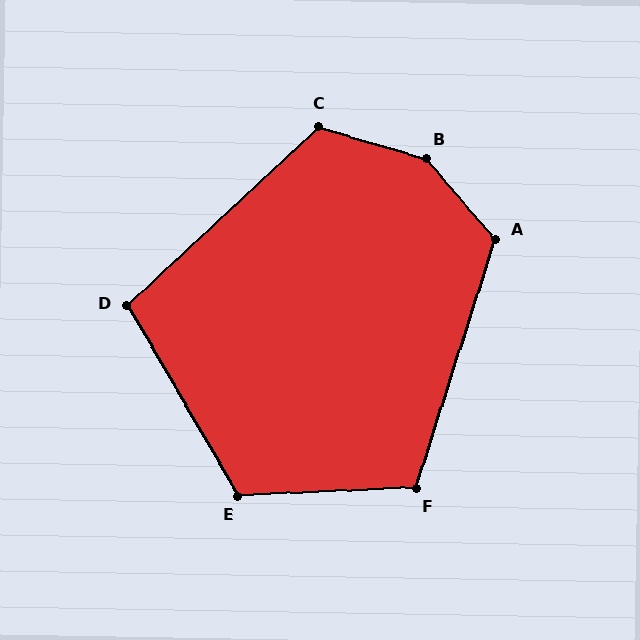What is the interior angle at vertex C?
Approximately 120 degrees (obtuse).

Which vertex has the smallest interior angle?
D, at approximately 103 degrees.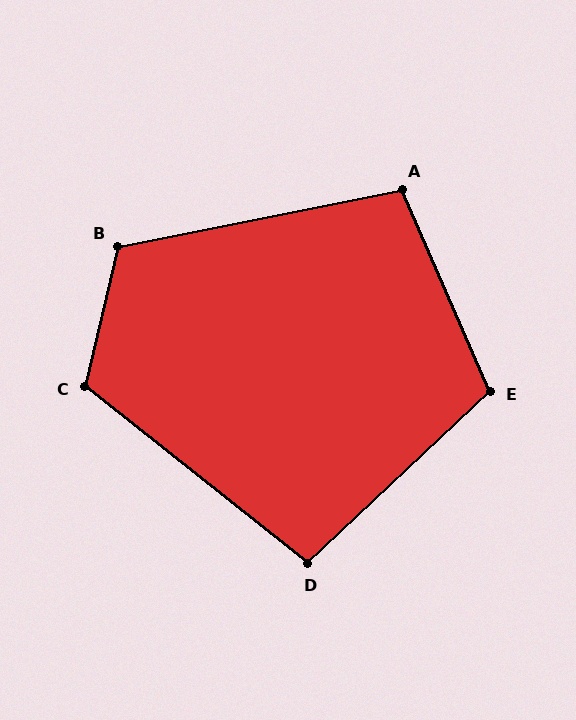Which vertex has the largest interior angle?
C, at approximately 115 degrees.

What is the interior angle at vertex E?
Approximately 110 degrees (obtuse).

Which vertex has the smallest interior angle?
D, at approximately 98 degrees.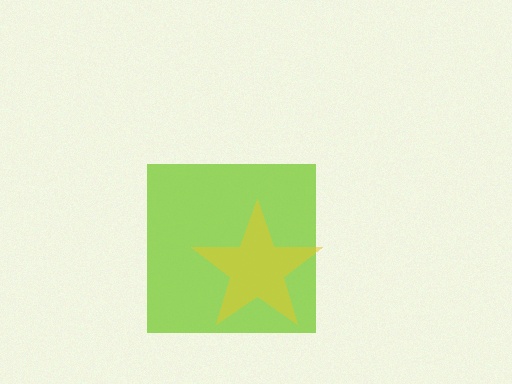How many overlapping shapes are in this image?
There are 2 overlapping shapes in the image.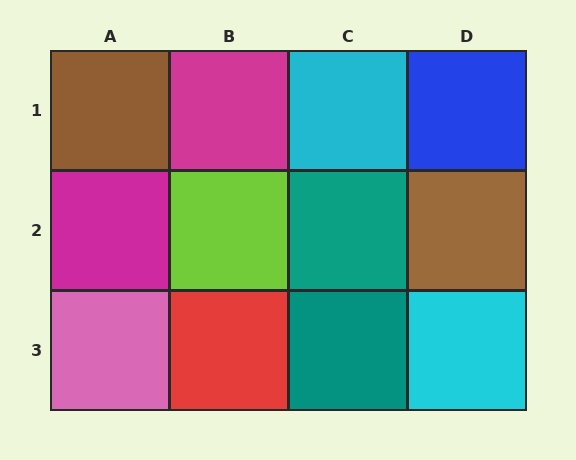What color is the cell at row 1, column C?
Cyan.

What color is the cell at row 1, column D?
Blue.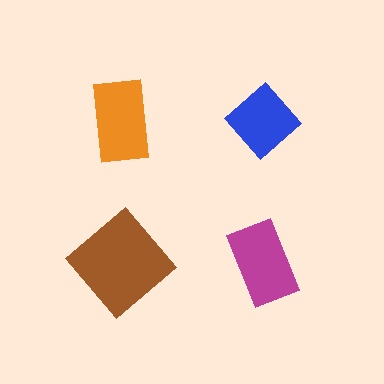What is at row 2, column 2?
A magenta rectangle.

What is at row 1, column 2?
A blue diamond.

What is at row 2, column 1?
A brown diamond.